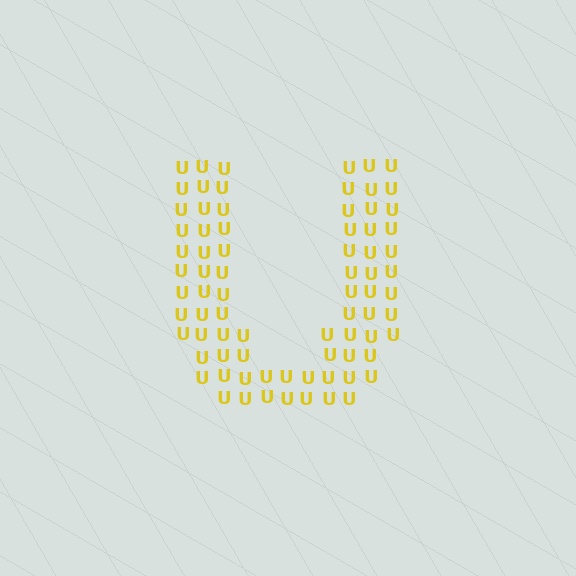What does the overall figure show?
The overall figure shows the letter U.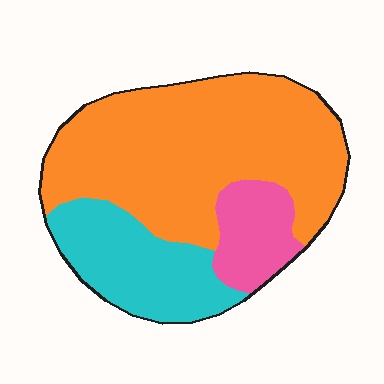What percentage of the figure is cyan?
Cyan covers 24% of the figure.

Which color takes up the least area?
Pink, at roughly 15%.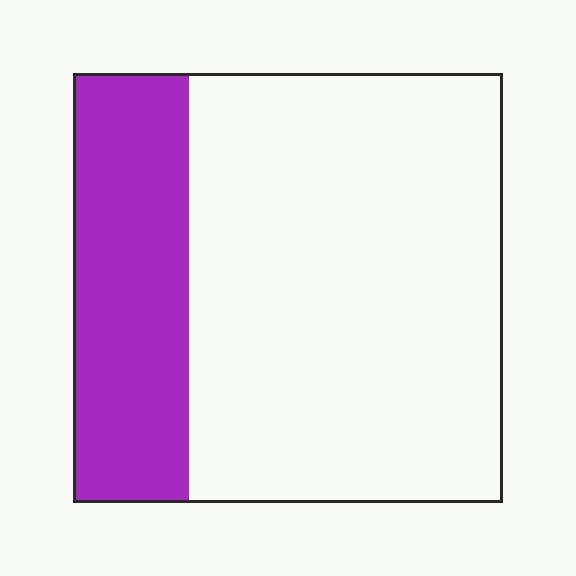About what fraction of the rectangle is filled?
About one quarter (1/4).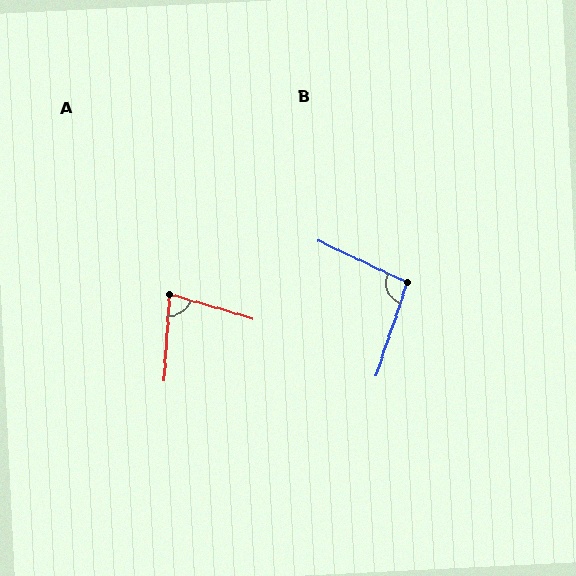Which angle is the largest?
B, at approximately 97 degrees.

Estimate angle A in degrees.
Approximately 77 degrees.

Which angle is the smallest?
A, at approximately 77 degrees.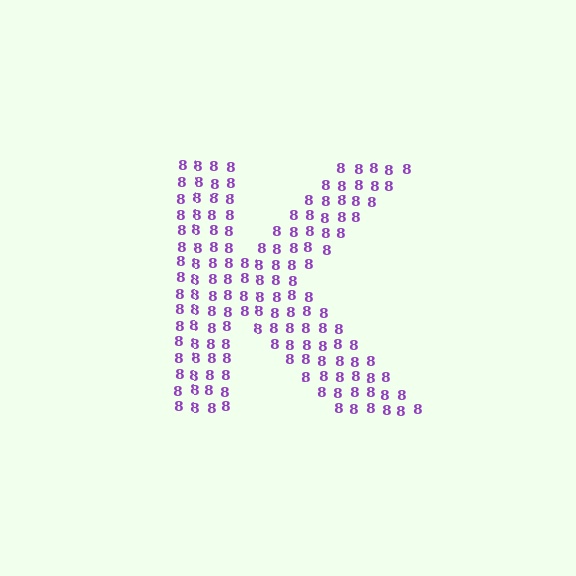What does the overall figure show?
The overall figure shows the letter K.